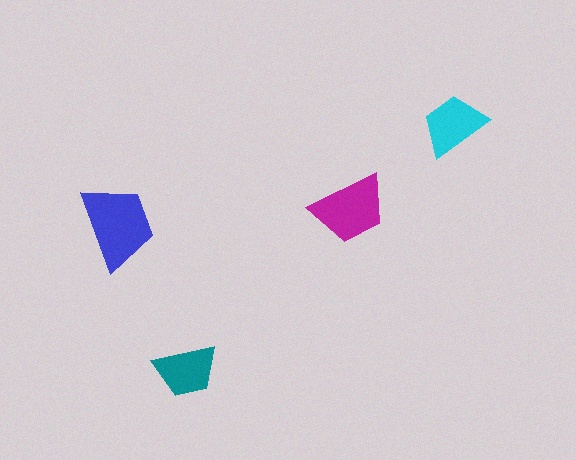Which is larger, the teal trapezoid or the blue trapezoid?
The blue one.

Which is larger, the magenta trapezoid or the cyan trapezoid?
The magenta one.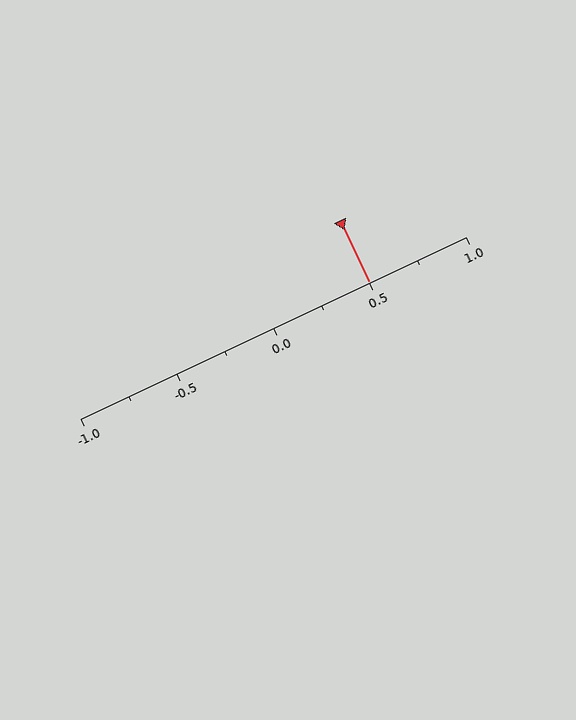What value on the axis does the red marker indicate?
The marker indicates approximately 0.5.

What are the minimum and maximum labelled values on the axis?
The axis runs from -1.0 to 1.0.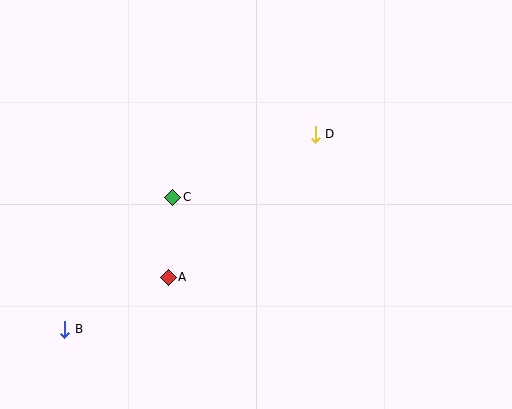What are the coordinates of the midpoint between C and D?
The midpoint between C and D is at (244, 166).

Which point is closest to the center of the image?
Point C at (173, 197) is closest to the center.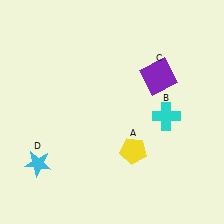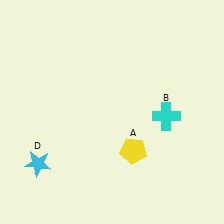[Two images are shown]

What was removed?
The purple square (C) was removed in Image 2.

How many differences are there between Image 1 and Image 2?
There is 1 difference between the two images.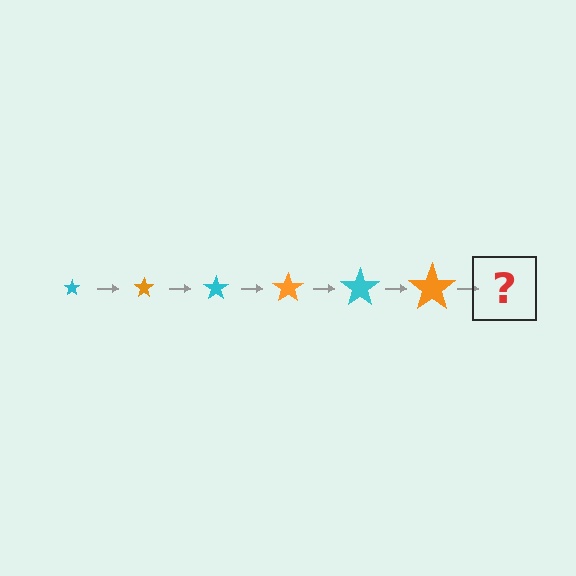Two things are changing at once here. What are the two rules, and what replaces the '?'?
The two rules are that the star grows larger each step and the color cycles through cyan and orange. The '?' should be a cyan star, larger than the previous one.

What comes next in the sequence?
The next element should be a cyan star, larger than the previous one.